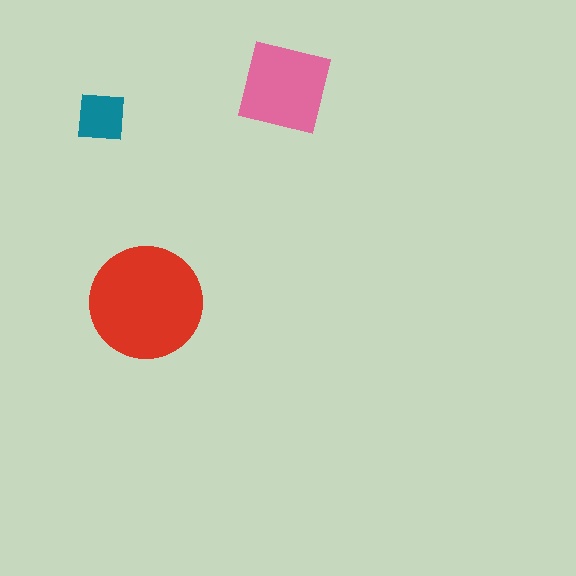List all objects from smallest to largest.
The teal square, the pink square, the red circle.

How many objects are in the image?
There are 3 objects in the image.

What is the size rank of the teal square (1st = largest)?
3rd.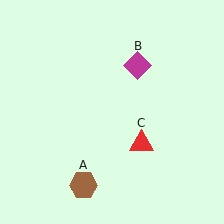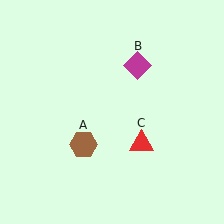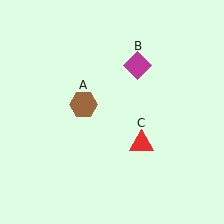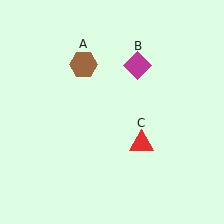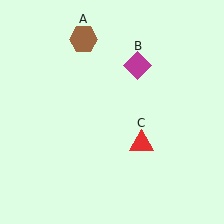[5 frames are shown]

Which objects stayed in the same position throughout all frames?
Magenta diamond (object B) and red triangle (object C) remained stationary.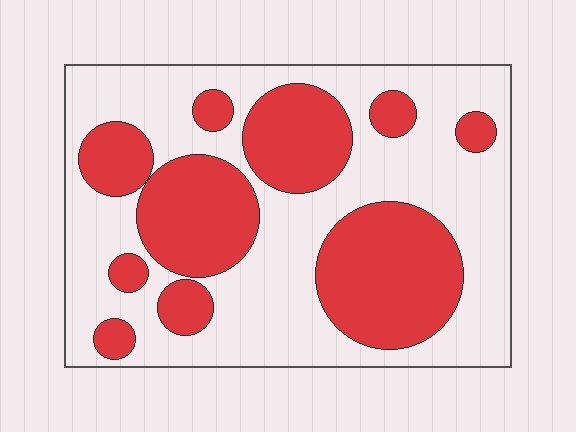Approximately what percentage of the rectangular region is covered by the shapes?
Approximately 40%.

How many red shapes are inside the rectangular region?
10.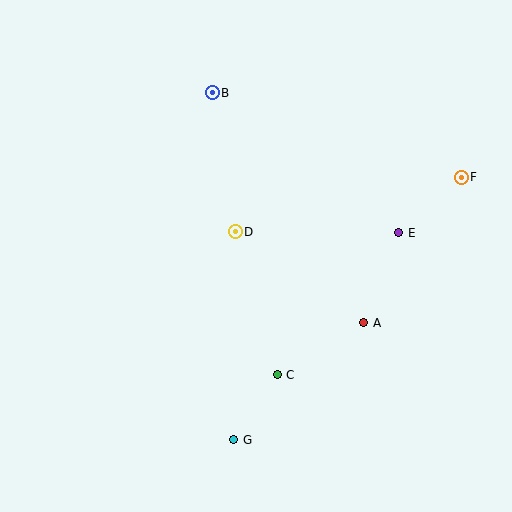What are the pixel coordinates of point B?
Point B is at (212, 93).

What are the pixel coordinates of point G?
Point G is at (234, 440).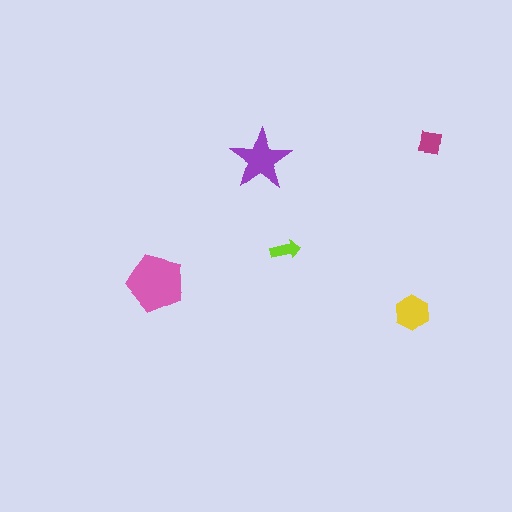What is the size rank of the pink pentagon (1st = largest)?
1st.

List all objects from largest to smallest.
The pink pentagon, the purple star, the yellow hexagon, the magenta square, the lime arrow.